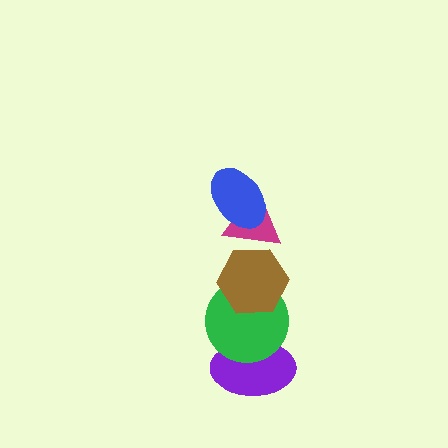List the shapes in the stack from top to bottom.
From top to bottom: the blue ellipse, the magenta triangle, the brown hexagon, the green circle, the purple ellipse.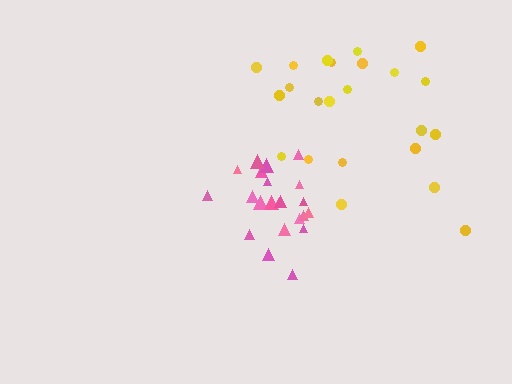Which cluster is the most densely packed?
Pink.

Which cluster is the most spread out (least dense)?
Yellow.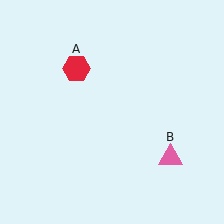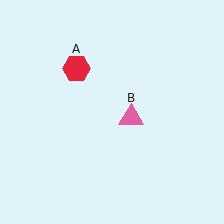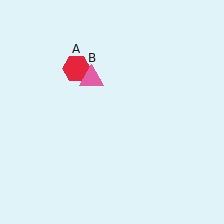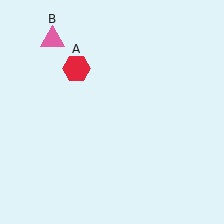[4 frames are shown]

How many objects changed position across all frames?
1 object changed position: pink triangle (object B).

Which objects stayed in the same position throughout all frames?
Red hexagon (object A) remained stationary.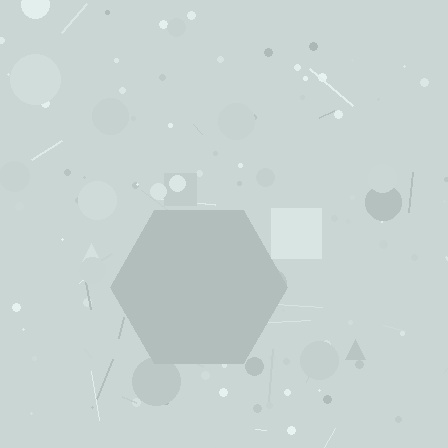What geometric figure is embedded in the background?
A hexagon is embedded in the background.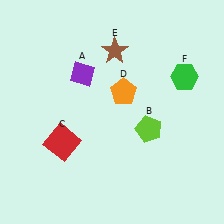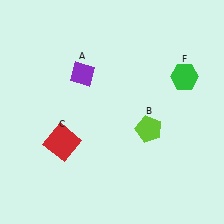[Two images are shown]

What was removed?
The brown star (E), the orange pentagon (D) were removed in Image 2.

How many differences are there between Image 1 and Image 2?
There are 2 differences between the two images.